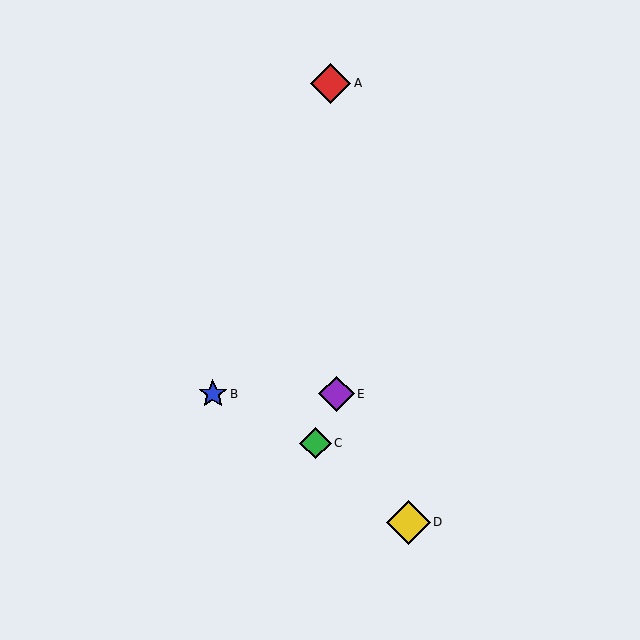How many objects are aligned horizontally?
2 objects (B, E) are aligned horizontally.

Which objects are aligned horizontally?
Objects B, E are aligned horizontally.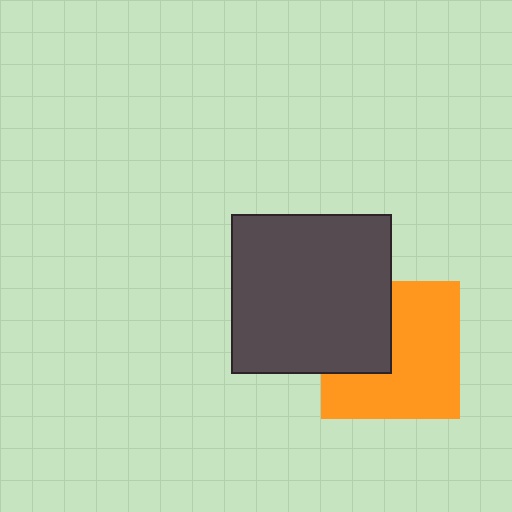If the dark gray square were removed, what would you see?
You would see the complete orange square.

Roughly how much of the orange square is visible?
Most of it is visible (roughly 66%).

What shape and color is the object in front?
The object in front is a dark gray square.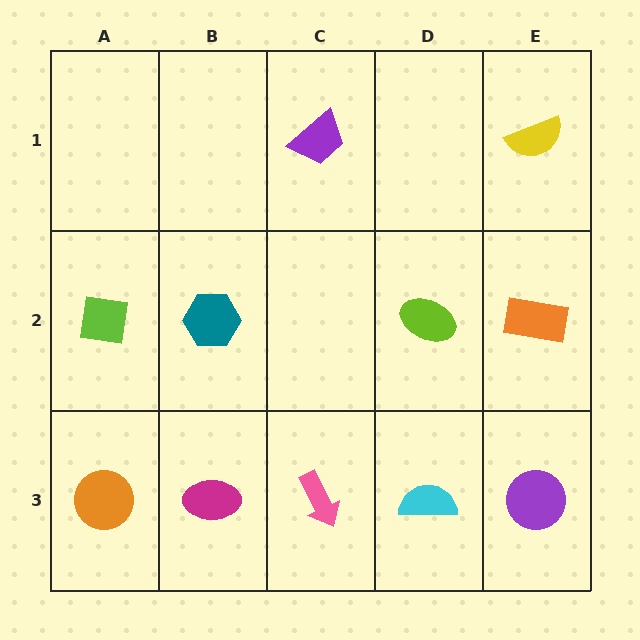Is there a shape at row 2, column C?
No, that cell is empty.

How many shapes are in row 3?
5 shapes.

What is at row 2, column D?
A lime ellipse.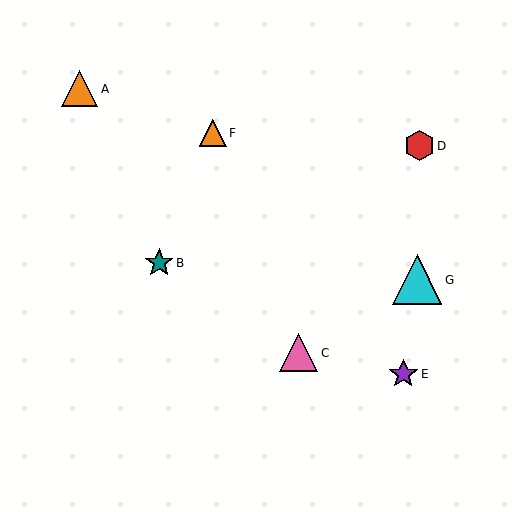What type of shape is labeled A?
Shape A is an orange triangle.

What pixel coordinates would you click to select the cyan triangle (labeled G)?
Click at (417, 280) to select the cyan triangle G.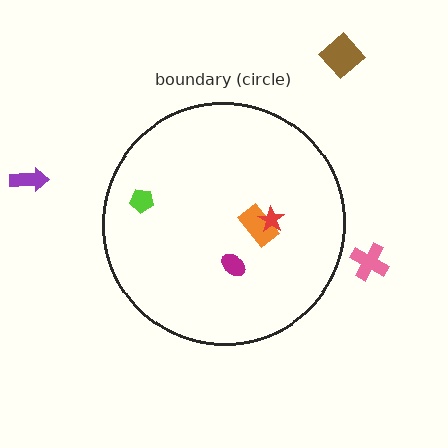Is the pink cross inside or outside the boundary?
Outside.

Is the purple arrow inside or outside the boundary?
Outside.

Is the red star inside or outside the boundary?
Inside.